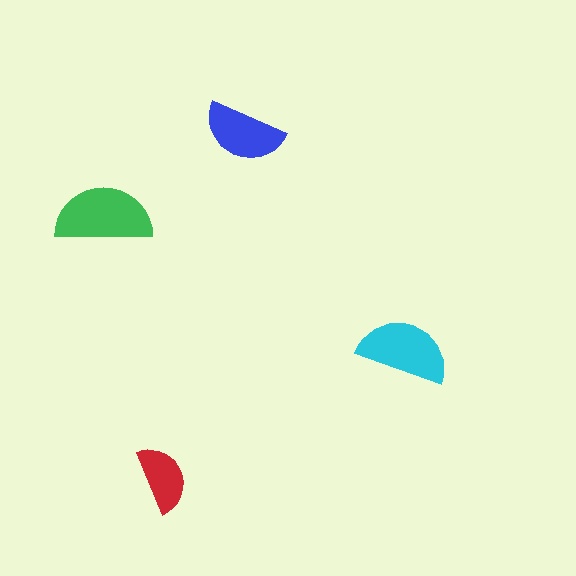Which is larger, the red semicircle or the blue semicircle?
The blue one.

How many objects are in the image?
There are 4 objects in the image.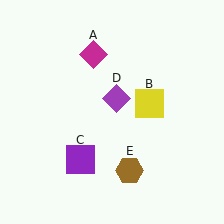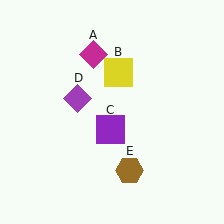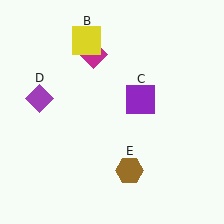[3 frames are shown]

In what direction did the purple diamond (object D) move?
The purple diamond (object D) moved left.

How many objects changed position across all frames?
3 objects changed position: yellow square (object B), purple square (object C), purple diamond (object D).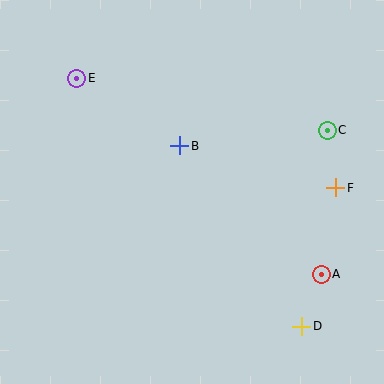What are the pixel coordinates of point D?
Point D is at (302, 326).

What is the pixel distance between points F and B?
The distance between F and B is 161 pixels.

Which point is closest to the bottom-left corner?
Point B is closest to the bottom-left corner.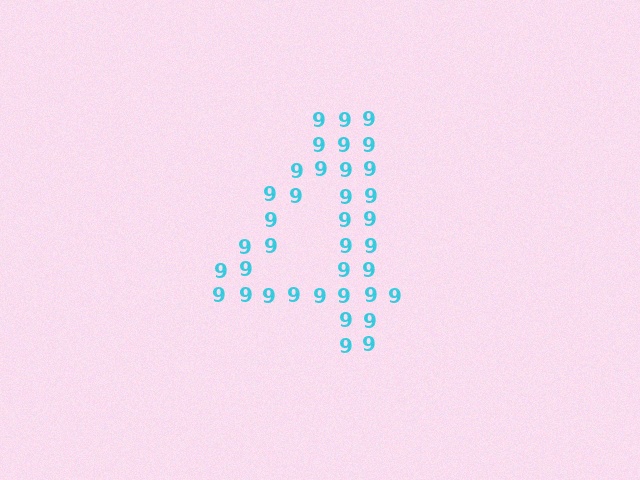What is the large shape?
The large shape is the digit 4.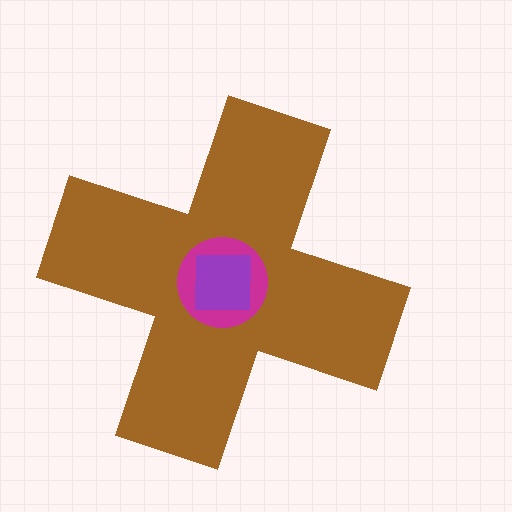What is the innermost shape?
The purple square.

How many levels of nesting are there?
3.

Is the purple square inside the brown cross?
Yes.